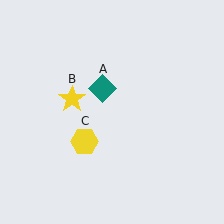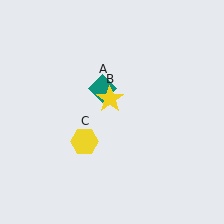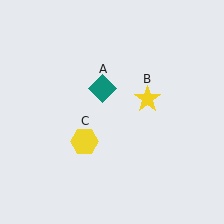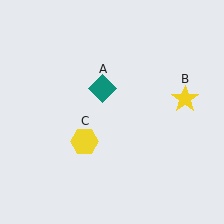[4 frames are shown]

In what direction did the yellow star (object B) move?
The yellow star (object B) moved right.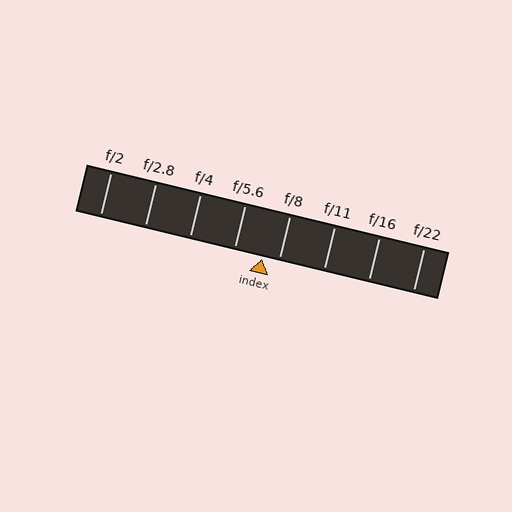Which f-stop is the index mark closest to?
The index mark is closest to f/8.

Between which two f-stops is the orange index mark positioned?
The index mark is between f/5.6 and f/8.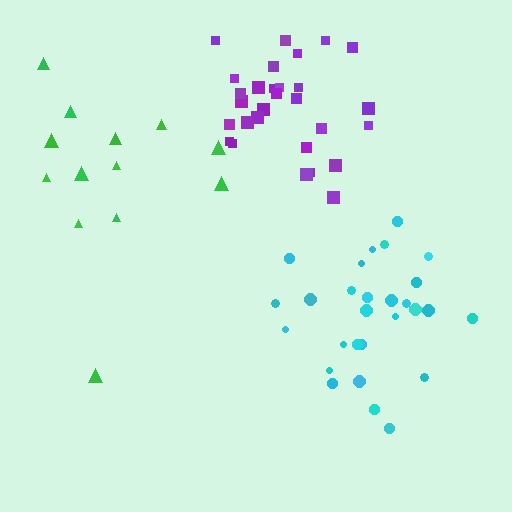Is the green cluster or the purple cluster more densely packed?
Purple.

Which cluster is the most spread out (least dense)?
Green.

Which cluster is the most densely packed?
Purple.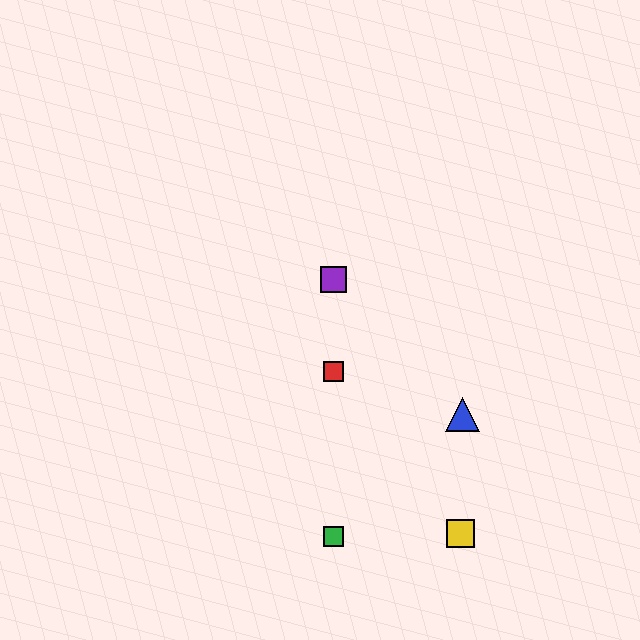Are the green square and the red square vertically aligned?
Yes, both are at x≈334.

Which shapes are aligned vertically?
The red square, the green square, the purple square are aligned vertically.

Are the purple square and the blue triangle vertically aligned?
No, the purple square is at x≈334 and the blue triangle is at x≈463.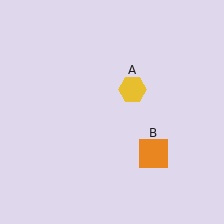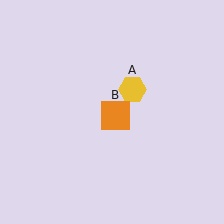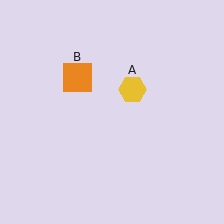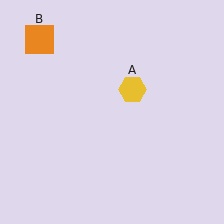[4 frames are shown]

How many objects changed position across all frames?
1 object changed position: orange square (object B).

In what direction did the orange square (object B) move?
The orange square (object B) moved up and to the left.